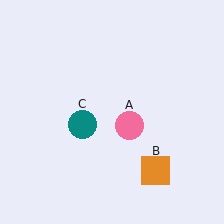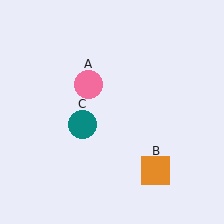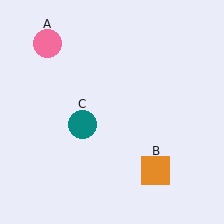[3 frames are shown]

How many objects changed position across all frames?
1 object changed position: pink circle (object A).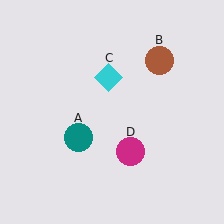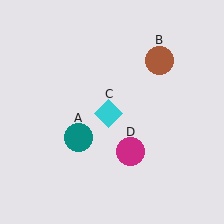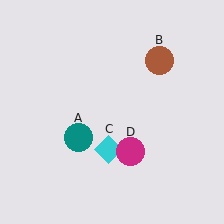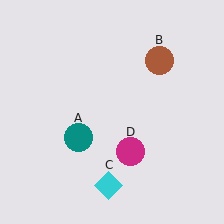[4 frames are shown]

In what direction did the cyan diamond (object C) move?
The cyan diamond (object C) moved down.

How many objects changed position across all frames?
1 object changed position: cyan diamond (object C).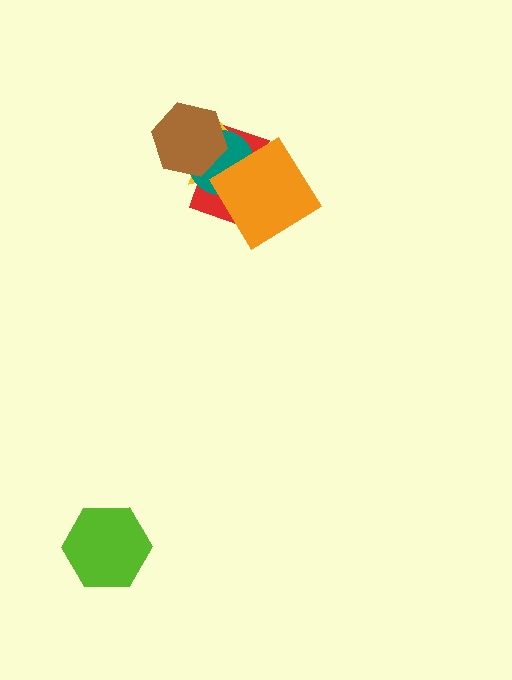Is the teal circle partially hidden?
Yes, it is partially covered by another shape.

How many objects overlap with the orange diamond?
3 objects overlap with the orange diamond.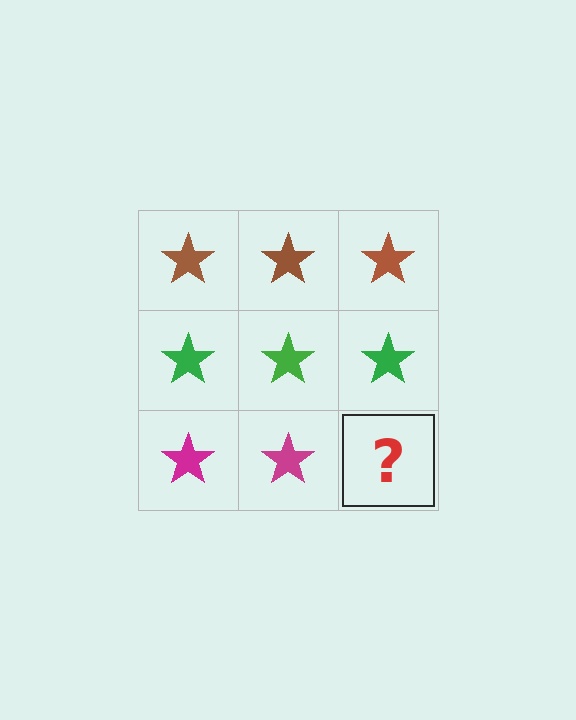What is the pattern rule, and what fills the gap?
The rule is that each row has a consistent color. The gap should be filled with a magenta star.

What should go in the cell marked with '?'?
The missing cell should contain a magenta star.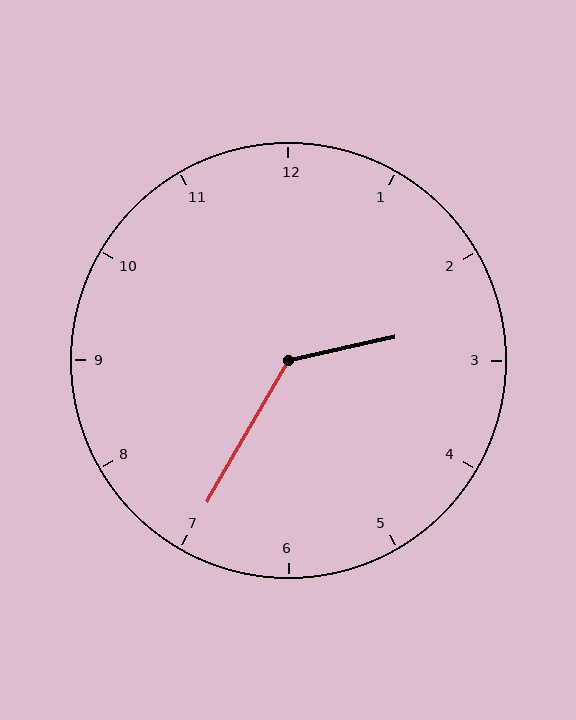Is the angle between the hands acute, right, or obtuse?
It is obtuse.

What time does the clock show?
2:35.